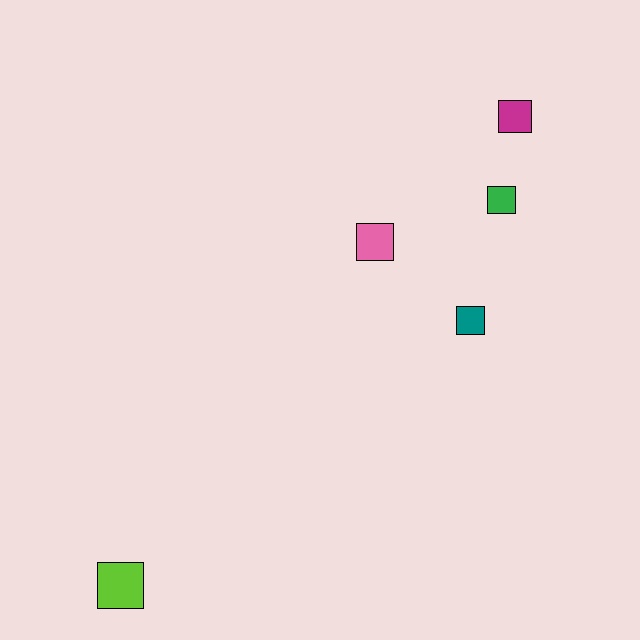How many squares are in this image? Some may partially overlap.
There are 5 squares.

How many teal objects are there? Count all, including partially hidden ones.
There is 1 teal object.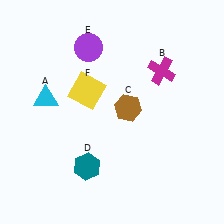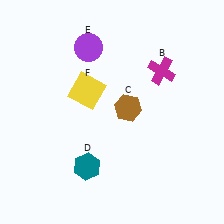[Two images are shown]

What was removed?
The cyan triangle (A) was removed in Image 2.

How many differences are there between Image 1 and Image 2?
There is 1 difference between the two images.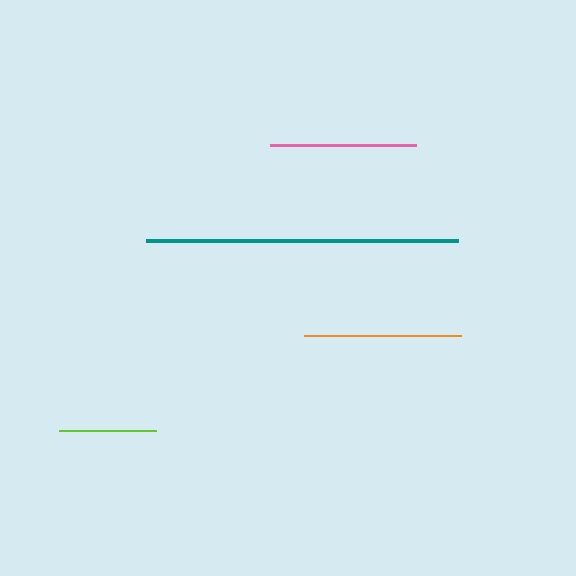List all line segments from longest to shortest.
From longest to shortest: teal, orange, pink, lime.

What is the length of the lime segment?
The lime segment is approximately 97 pixels long.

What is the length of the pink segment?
The pink segment is approximately 146 pixels long.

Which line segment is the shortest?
The lime line is the shortest at approximately 97 pixels.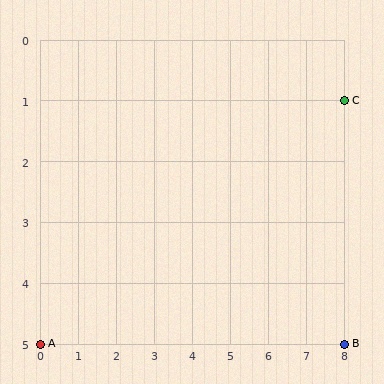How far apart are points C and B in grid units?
Points C and B are 4 rows apart.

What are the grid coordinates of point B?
Point B is at grid coordinates (8, 5).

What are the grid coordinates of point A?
Point A is at grid coordinates (0, 5).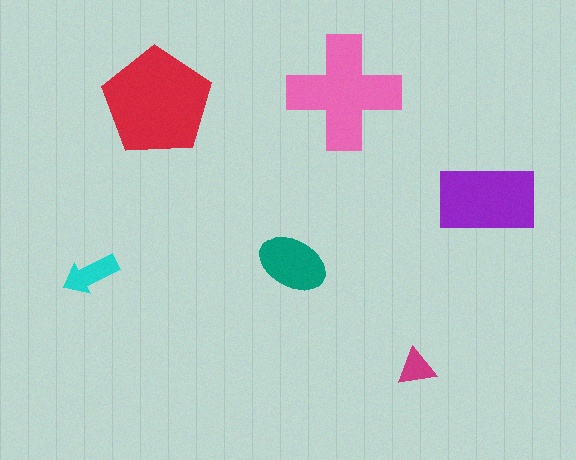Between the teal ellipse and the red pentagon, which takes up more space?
The red pentagon.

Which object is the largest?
The red pentagon.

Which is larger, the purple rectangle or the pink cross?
The pink cross.